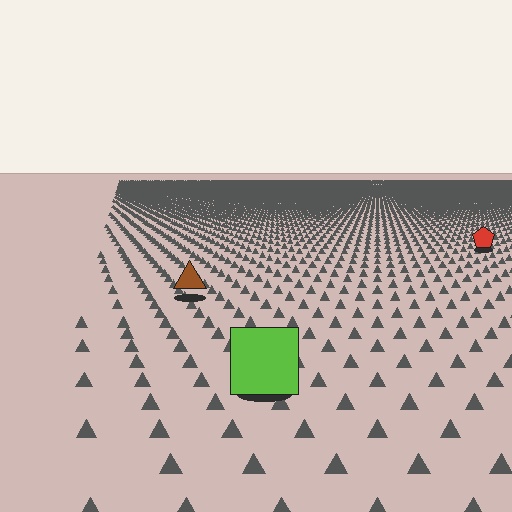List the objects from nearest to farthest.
From nearest to farthest: the lime square, the brown triangle, the red pentagon.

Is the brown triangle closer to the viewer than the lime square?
No. The lime square is closer — you can tell from the texture gradient: the ground texture is coarser near it.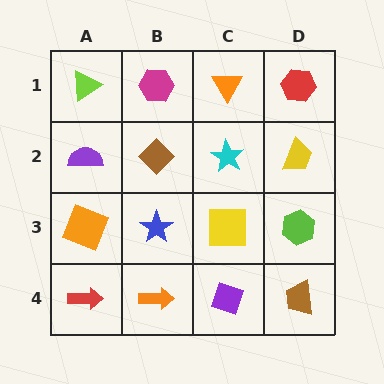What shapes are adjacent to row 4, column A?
An orange square (row 3, column A), an orange arrow (row 4, column B).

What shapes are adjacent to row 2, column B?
A magenta hexagon (row 1, column B), a blue star (row 3, column B), a purple semicircle (row 2, column A), a cyan star (row 2, column C).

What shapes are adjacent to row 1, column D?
A yellow trapezoid (row 2, column D), an orange triangle (row 1, column C).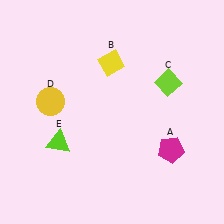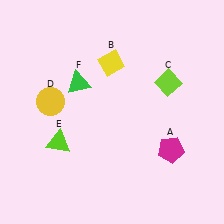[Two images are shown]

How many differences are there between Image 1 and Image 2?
There is 1 difference between the two images.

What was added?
A green triangle (F) was added in Image 2.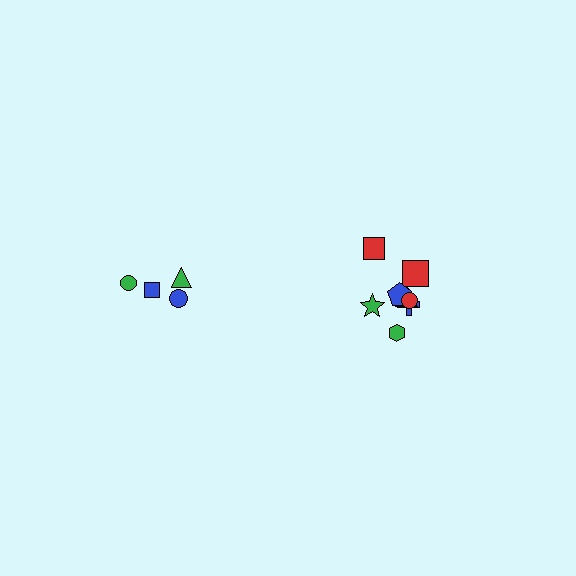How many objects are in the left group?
There are 4 objects.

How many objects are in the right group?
There are 8 objects.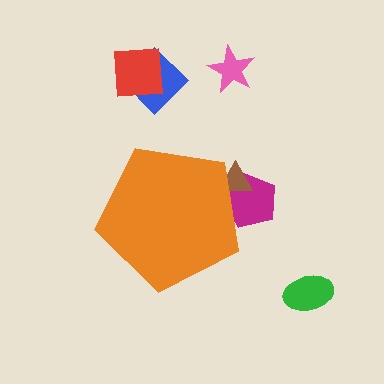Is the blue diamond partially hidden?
No, the blue diamond is fully visible.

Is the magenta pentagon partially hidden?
Yes, the magenta pentagon is partially hidden behind the orange pentagon.